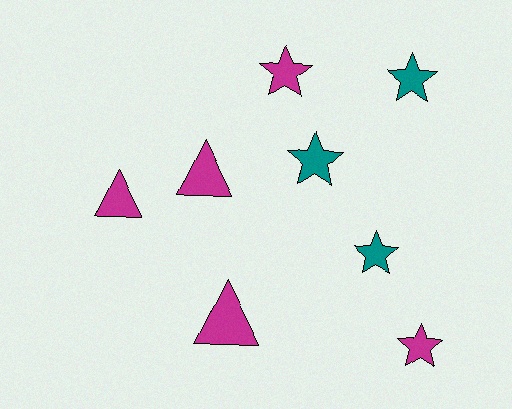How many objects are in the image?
There are 8 objects.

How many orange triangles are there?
There are no orange triangles.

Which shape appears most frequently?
Star, with 5 objects.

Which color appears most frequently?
Magenta, with 5 objects.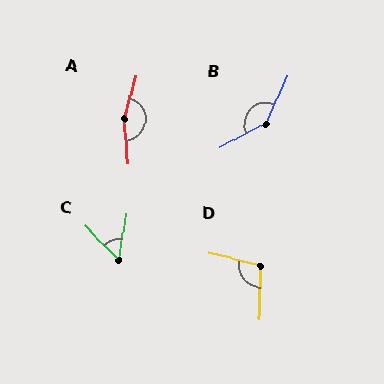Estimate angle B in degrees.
Approximately 143 degrees.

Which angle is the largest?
A, at approximately 160 degrees.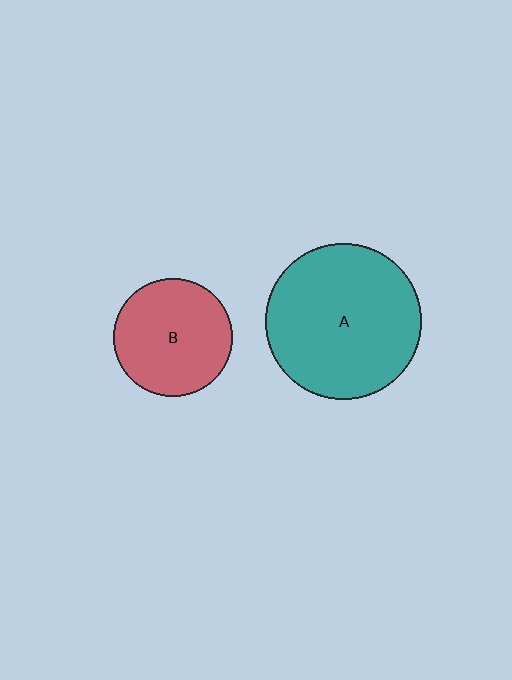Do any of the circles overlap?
No, none of the circles overlap.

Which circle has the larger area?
Circle A (teal).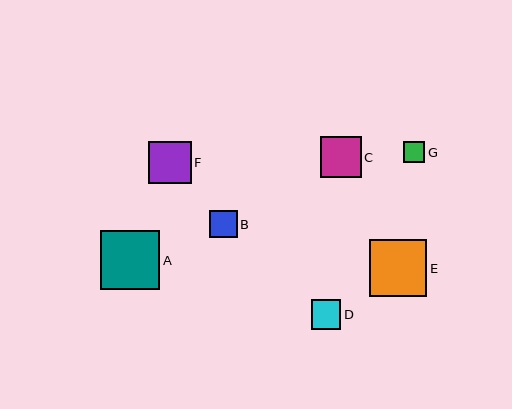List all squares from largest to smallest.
From largest to smallest: A, E, F, C, D, B, G.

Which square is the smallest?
Square G is the smallest with a size of approximately 21 pixels.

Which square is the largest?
Square A is the largest with a size of approximately 59 pixels.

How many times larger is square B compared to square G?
Square B is approximately 1.3 times the size of square G.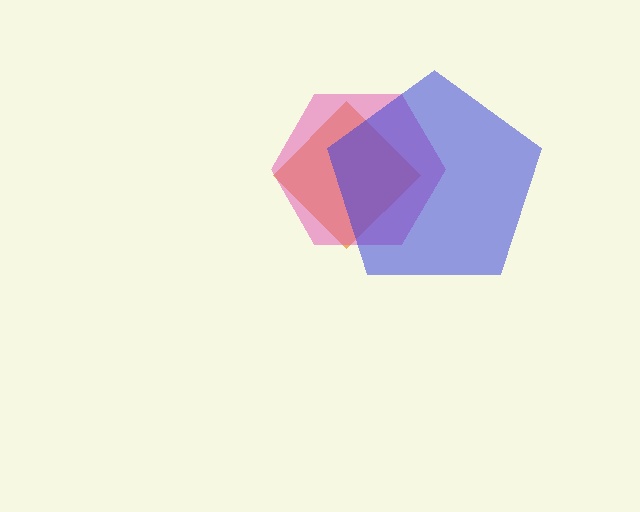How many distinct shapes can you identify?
There are 3 distinct shapes: an orange diamond, a pink hexagon, a blue pentagon.